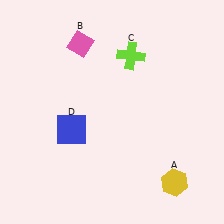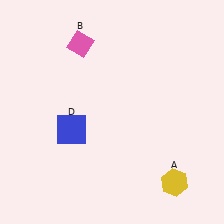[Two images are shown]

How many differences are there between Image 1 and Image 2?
There is 1 difference between the two images.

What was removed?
The lime cross (C) was removed in Image 2.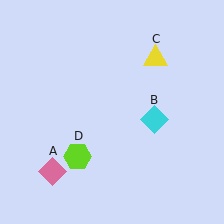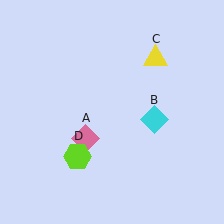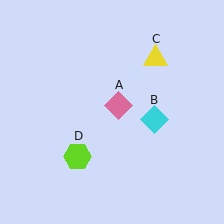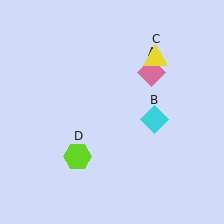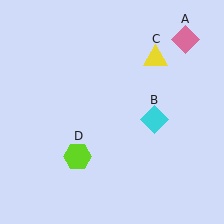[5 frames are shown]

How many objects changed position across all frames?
1 object changed position: pink diamond (object A).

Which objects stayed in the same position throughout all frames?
Cyan diamond (object B) and yellow triangle (object C) and lime hexagon (object D) remained stationary.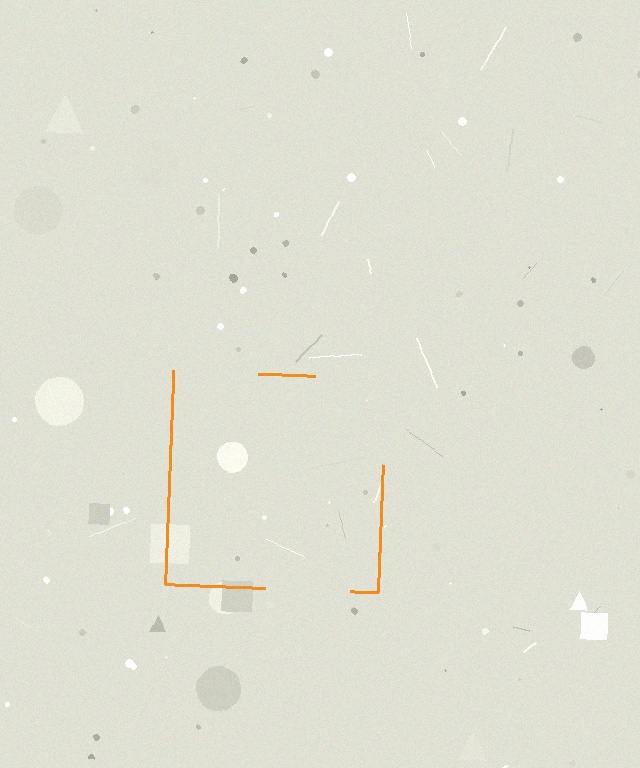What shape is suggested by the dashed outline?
The dashed outline suggests a square.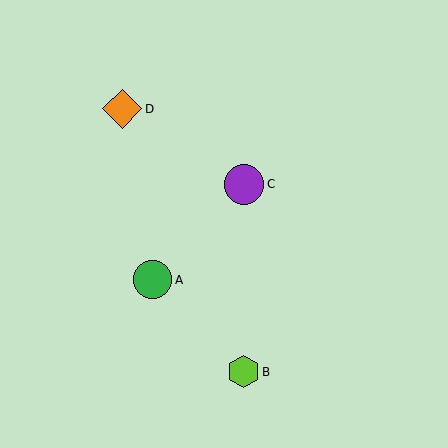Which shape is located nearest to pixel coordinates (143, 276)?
The green circle (labeled A) at (153, 280) is nearest to that location.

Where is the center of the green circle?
The center of the green circle is at (153, 280).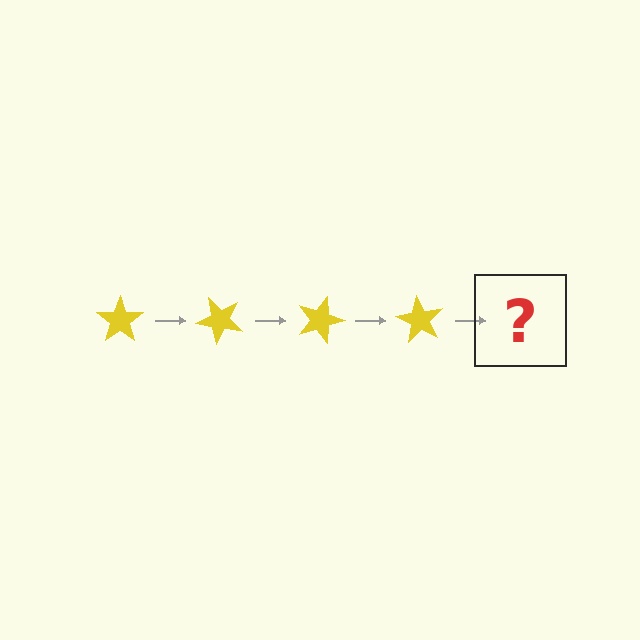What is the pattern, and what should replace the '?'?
The pattern is that the star rotates 45 degrees each step. The '?' should be a yellow star rotated 180 degrees.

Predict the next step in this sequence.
The next step is a yellow star rotated 180 degrees.